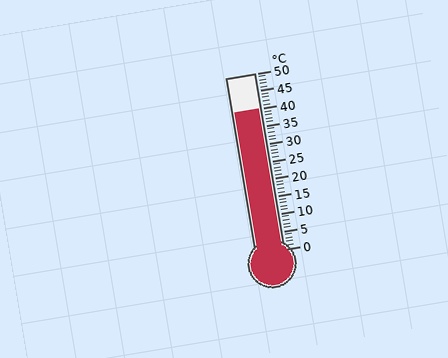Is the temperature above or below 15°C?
The temperature is above 15°C.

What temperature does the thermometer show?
The thermometer shows approximately 40°C.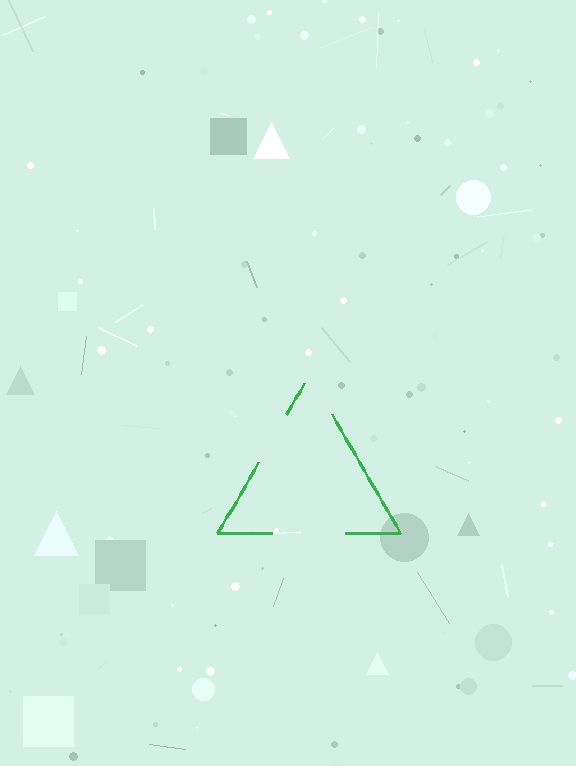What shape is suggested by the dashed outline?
The dashed outline suggests a triangle.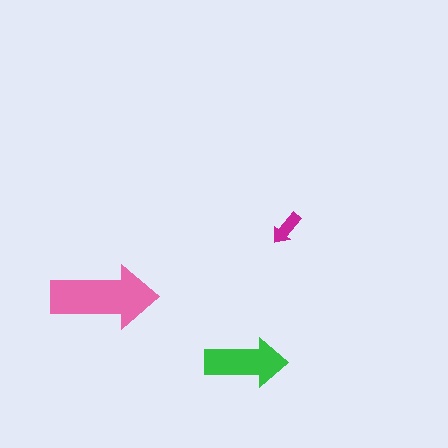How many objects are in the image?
There are 3 objects in the image.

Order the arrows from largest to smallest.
the pink one, the green one, the magenta one.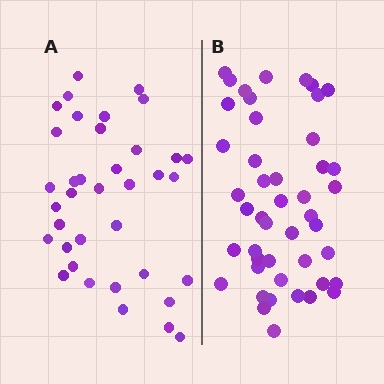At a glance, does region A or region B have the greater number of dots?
Region B (the right region) has more dots.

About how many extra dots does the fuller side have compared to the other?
Region B has roughly 8 or so more dots than region A.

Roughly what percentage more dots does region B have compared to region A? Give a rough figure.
About 25% more.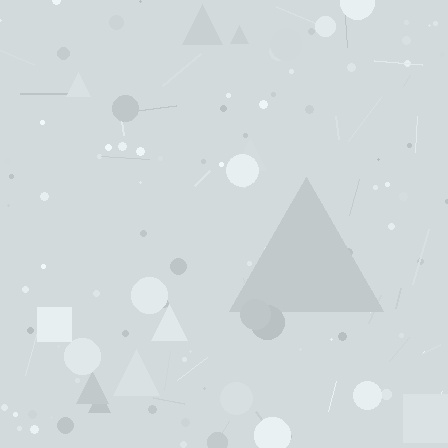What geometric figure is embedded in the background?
A triangle is embedded in the background.